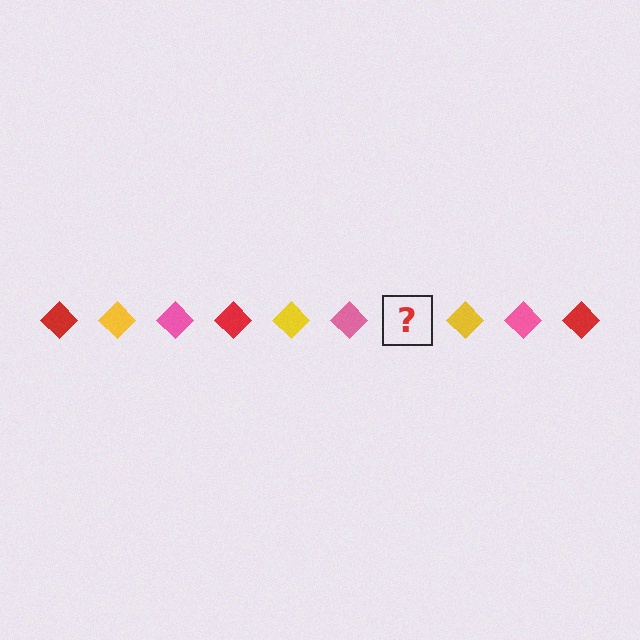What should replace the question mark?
The question mark should be replaced with a red diamond.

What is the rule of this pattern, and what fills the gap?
The rule is that the pattern cycles through red, yellow, pink diamonds. The gap should be filled with a red diamond.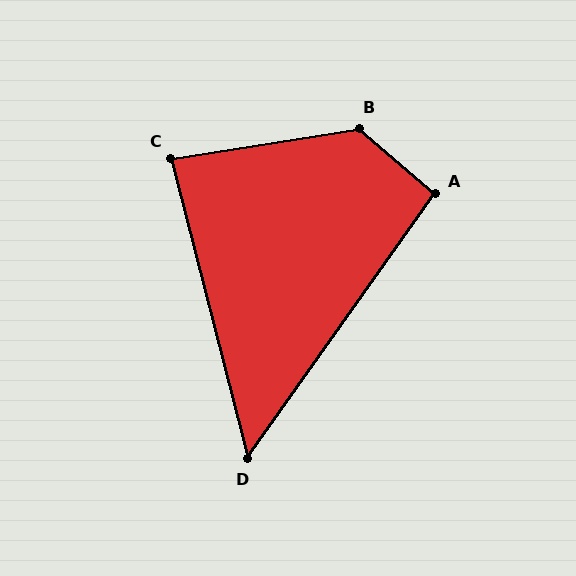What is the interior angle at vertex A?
Approximately 95 degrees (obtuse).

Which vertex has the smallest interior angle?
D, at approximately 50 degrees.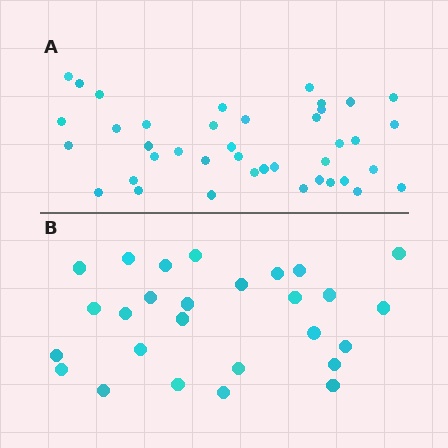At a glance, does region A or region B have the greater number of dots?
Region A (the top region) has more dots.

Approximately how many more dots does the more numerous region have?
Region A has approximately 15 more dots than region B.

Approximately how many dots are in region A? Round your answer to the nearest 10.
About 40 dots.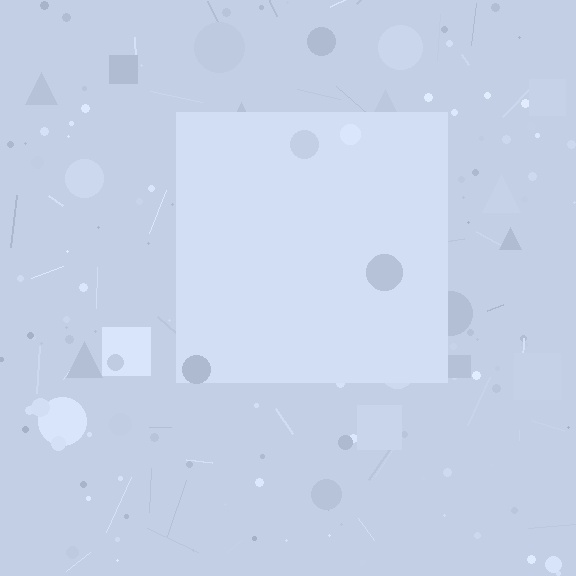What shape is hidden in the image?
A square is hidden in the image.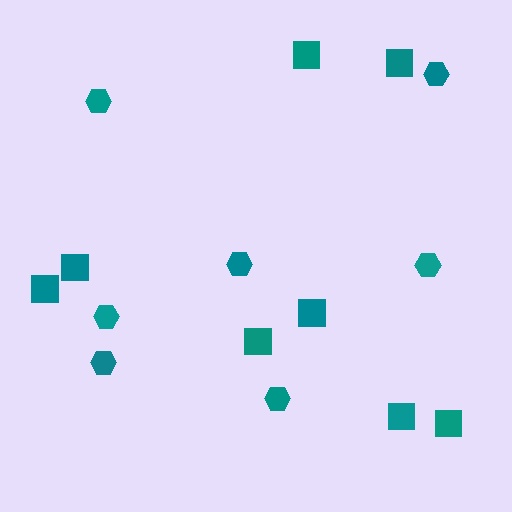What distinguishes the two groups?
There are 2 groups: one group of squares (8) and one group of hexagons (7).